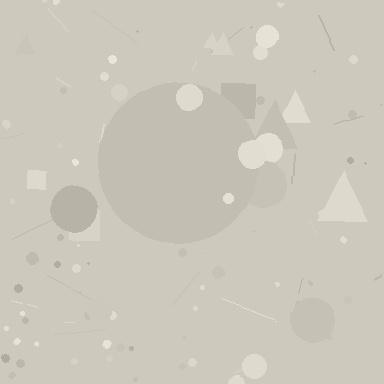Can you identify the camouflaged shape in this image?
The camouflaged shape is a circle.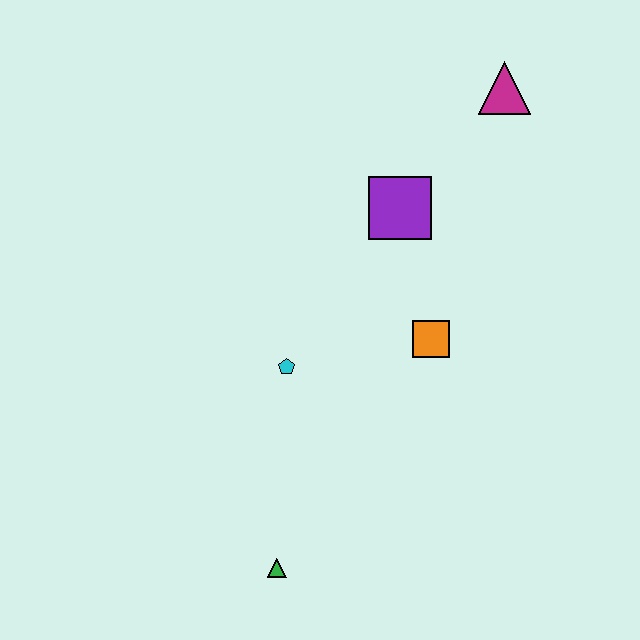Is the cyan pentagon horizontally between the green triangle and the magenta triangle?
Yes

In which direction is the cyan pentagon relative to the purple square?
The cyan pentagon is below the purple square.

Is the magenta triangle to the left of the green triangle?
No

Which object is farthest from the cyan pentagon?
The magenta triangle is farthest from the cyan pentagon.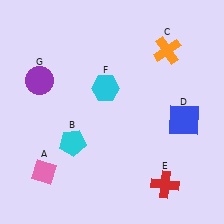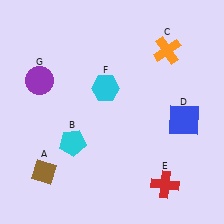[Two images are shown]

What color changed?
The diamond (A) changed from pink in Image 1 to brown in Image 2.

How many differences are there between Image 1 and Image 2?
There is 1 difference between the two images.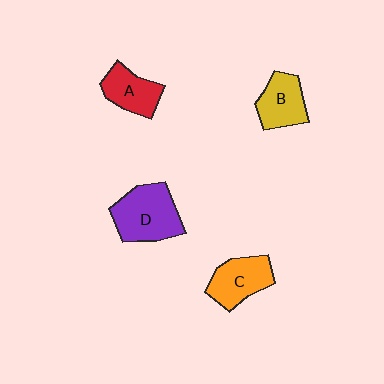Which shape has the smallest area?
Shape A (red).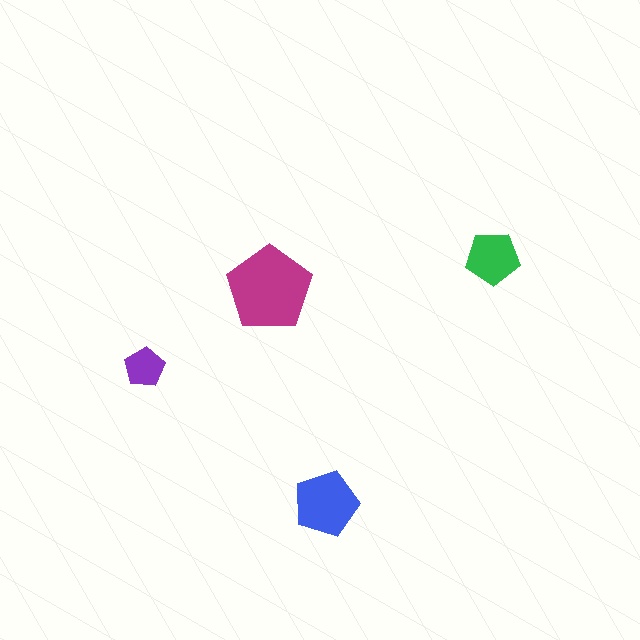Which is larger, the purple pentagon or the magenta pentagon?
The magenta one.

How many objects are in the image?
There are 4 objects in the image.